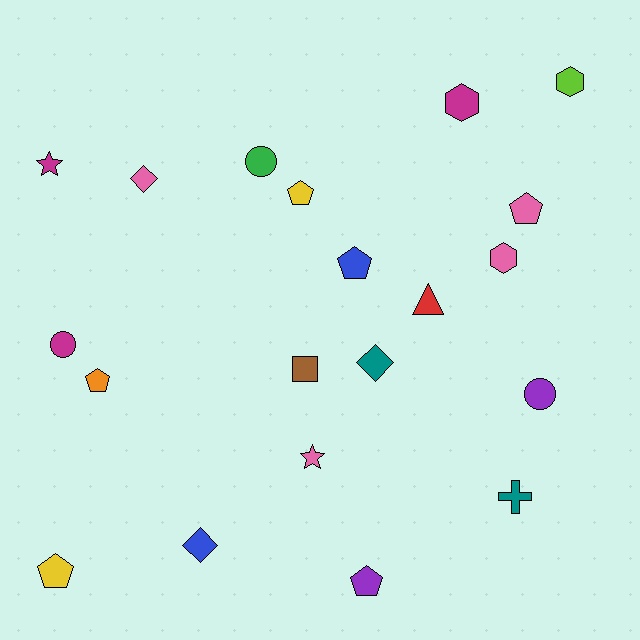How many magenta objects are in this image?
There are 3 magenta objects.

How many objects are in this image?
There are 20 objects.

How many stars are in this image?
There are 2 stars.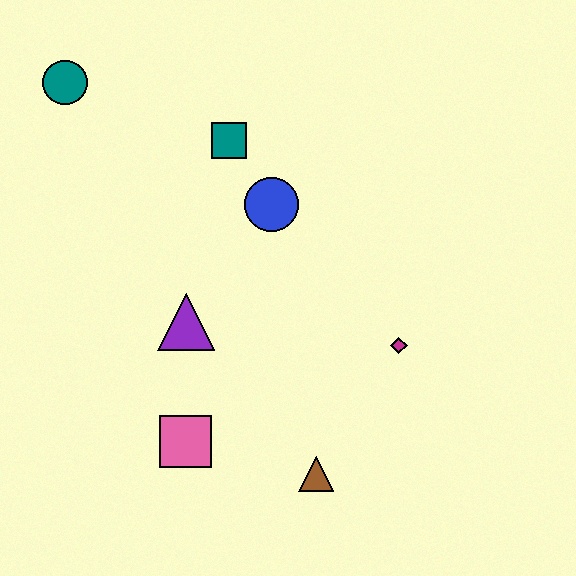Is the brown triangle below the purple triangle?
Yes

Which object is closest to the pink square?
The purple triangle is closest to the pink square.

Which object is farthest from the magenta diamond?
The teal circle is farthest from the magenta diamond.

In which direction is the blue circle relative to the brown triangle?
The blue circle is above the brown triangle.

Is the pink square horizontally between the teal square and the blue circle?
No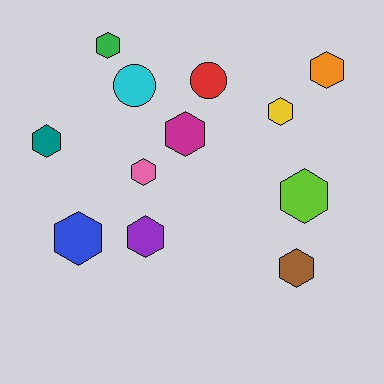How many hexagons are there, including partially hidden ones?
There are 10 hexagons.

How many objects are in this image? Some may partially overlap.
There are 12 objects.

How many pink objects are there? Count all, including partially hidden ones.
There is 1 pink object.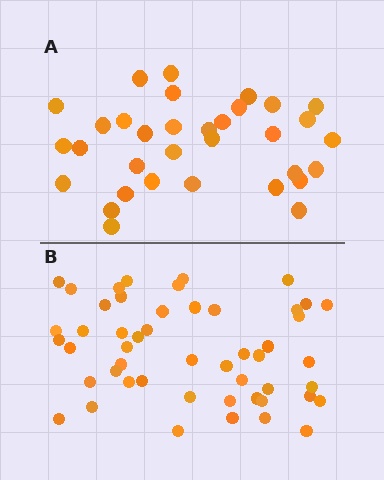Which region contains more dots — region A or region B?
Region B (the bottom region) has more dots.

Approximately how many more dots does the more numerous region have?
Region B has approximately 15 more dots than region A.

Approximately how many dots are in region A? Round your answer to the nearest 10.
About 30 dots. (The exact count is 33, which rounds to 30.)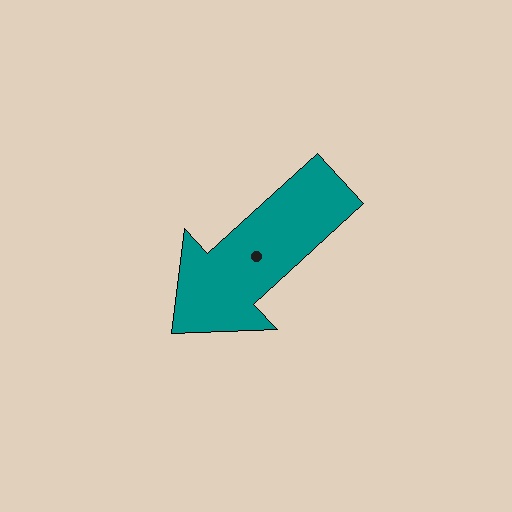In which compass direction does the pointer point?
Southwest.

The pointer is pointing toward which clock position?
Roughly 8 o'clock.